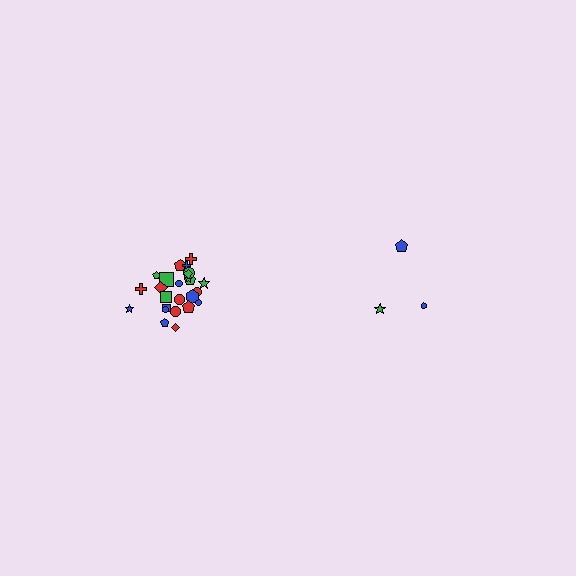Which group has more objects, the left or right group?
The left group.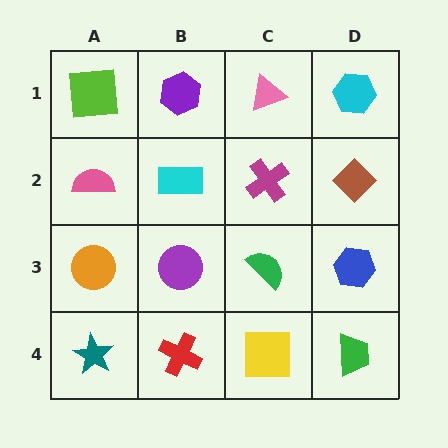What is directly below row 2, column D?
A blue hexagon.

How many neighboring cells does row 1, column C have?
3.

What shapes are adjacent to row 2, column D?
A cyan hexagon (row 1, column D), a blue hexagon (row 3, column D), a magenta cross (row 2, column C).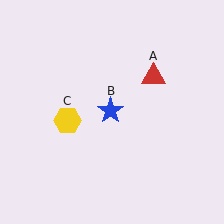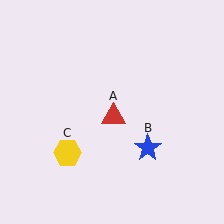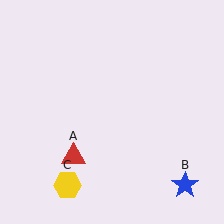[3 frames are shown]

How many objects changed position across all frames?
3 objects changed position: red triangle (object A), blue star (object B), yellow hexagon (object C).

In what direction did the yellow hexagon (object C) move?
The yellow hexagon (object C) moved down.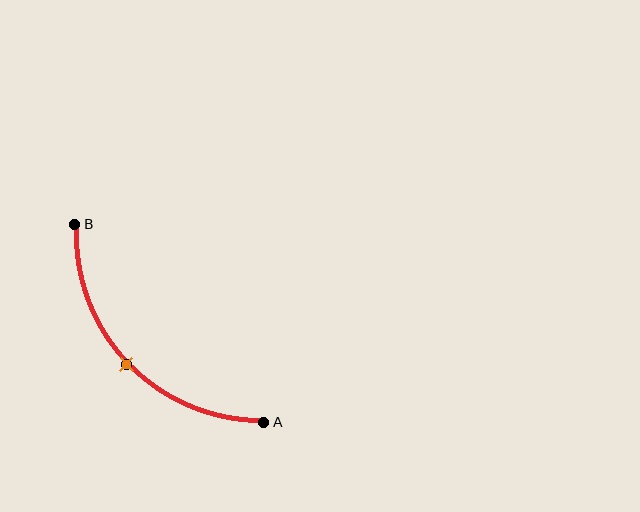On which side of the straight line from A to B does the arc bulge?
The arc bulges below and to the left of the straight line connecting A and B.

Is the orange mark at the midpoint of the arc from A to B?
Yes. The orange mark lies on the arc at equal arc-length from both A and B — it is the arc midpoint.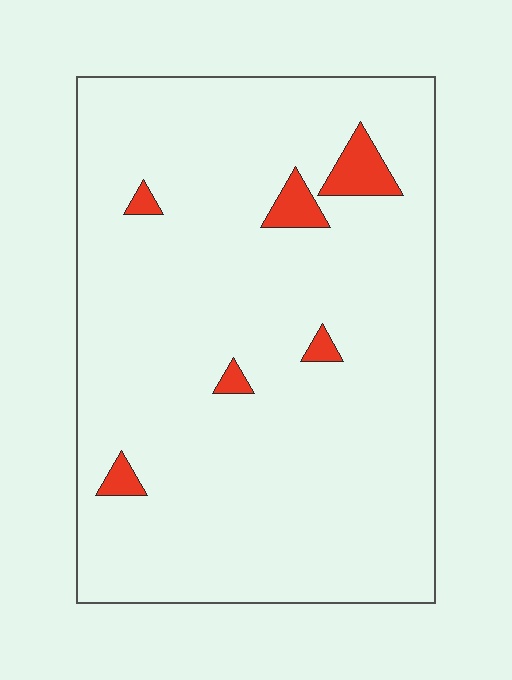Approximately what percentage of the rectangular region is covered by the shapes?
Approximately 5%.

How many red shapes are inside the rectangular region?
6.